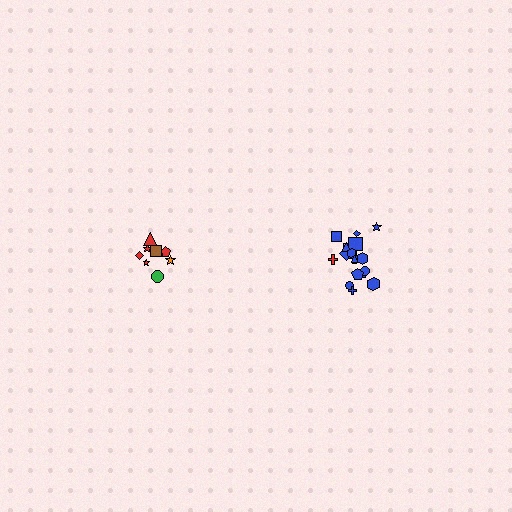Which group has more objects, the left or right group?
The right group.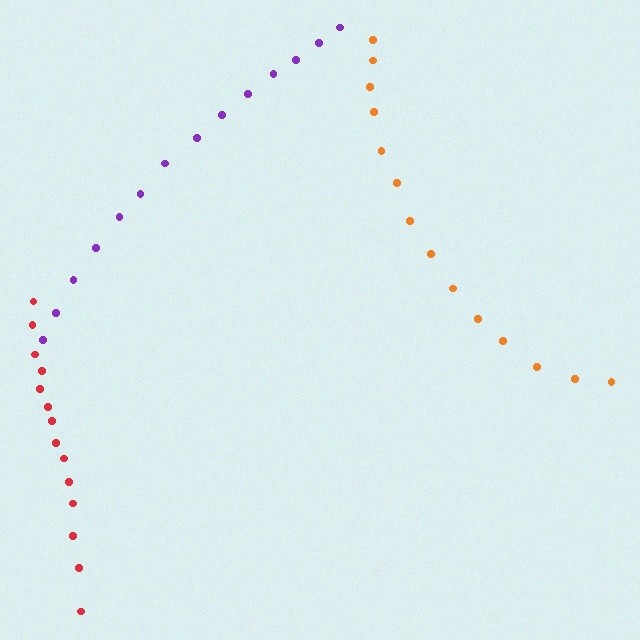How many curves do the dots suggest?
There are 3 distinct paths.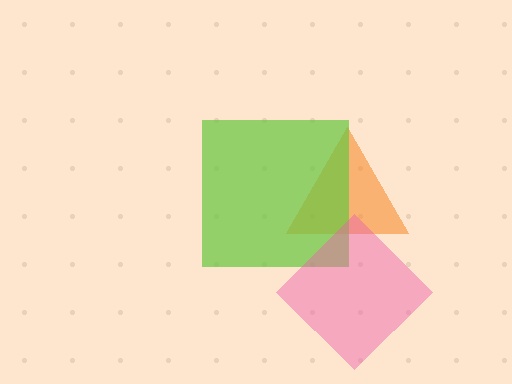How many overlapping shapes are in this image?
There are 3 overlapping shapes in the image.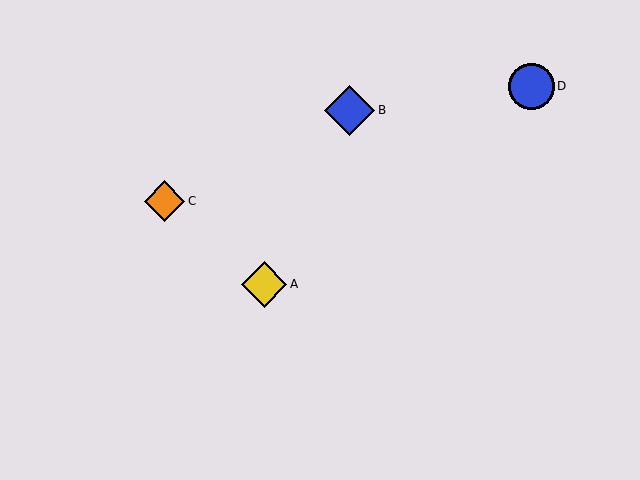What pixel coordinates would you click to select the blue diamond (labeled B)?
Click at (349, 110) to select the blue diamond B.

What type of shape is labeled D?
Shape D is a blue circle.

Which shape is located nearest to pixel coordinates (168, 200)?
The orange diamond (labeled C) at (165, 201) is nearest to that location.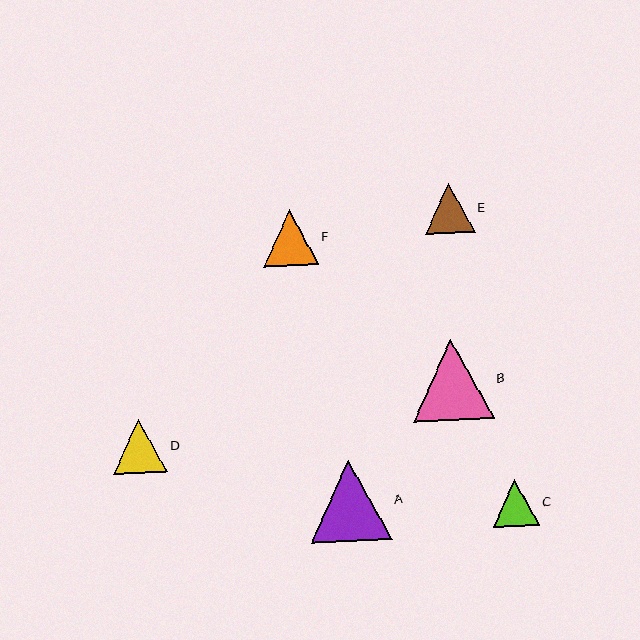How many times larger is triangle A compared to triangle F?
Triangle A is approximately 1.5 times the size of triangle F.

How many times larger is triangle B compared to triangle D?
Triangle B is approximately 1.5 times the size of triangle D.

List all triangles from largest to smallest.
From largest to smallest: A, B, F, D, E, C.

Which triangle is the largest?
Triangle A is the largest with a size of approximately 82 pixels.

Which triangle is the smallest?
Triangle C is the smallest with a size of approximately 47 pixels.